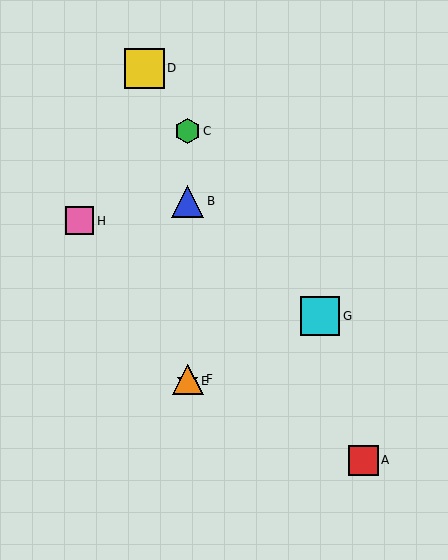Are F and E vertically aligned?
Yes, both are at x≈188.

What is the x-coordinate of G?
Object G is at x≈320.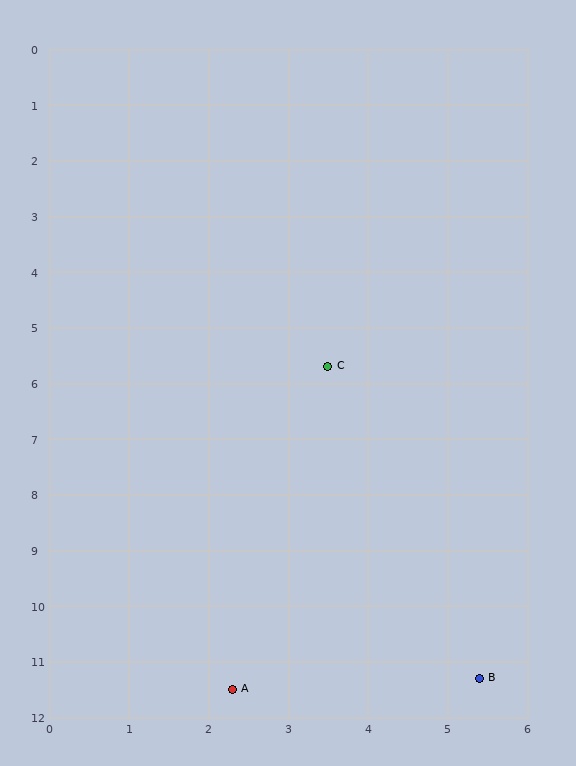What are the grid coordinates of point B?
Point B is at approximately (5.4, 11.3).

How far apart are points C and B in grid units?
Points C and B are about 5.9 grid units apart.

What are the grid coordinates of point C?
Point C is at approximately (3.5, 5.7).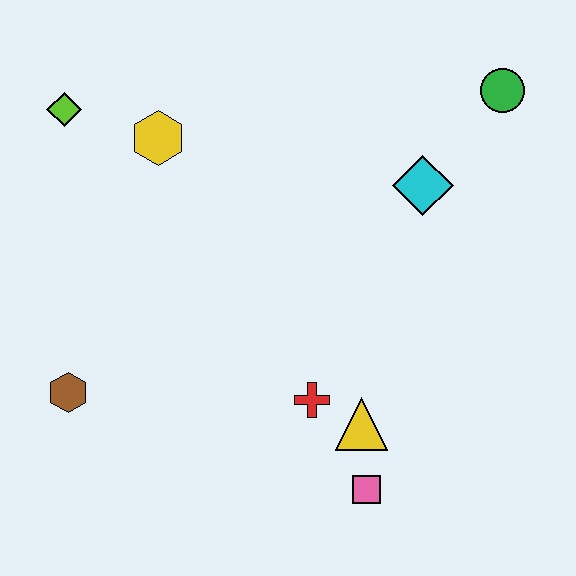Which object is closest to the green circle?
The cyan diamond is closest to the green circle.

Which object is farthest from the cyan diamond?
The brown hexagon is farthest from the cyan diamond.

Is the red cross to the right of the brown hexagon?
Yes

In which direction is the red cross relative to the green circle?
The red cross is below the green circle.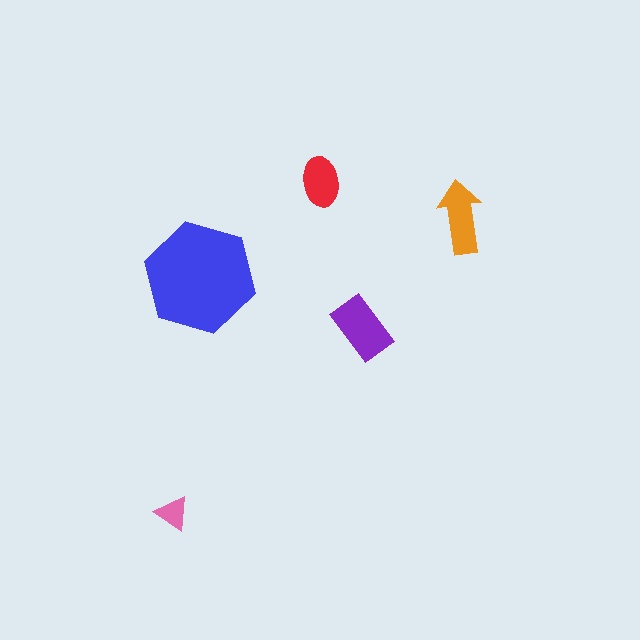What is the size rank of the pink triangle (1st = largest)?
5th.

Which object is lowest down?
The pink triangle is bottommost.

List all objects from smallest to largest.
The pink triangle, the red ellipse, the orange arrow, the purple rectangle, the blue hexagon.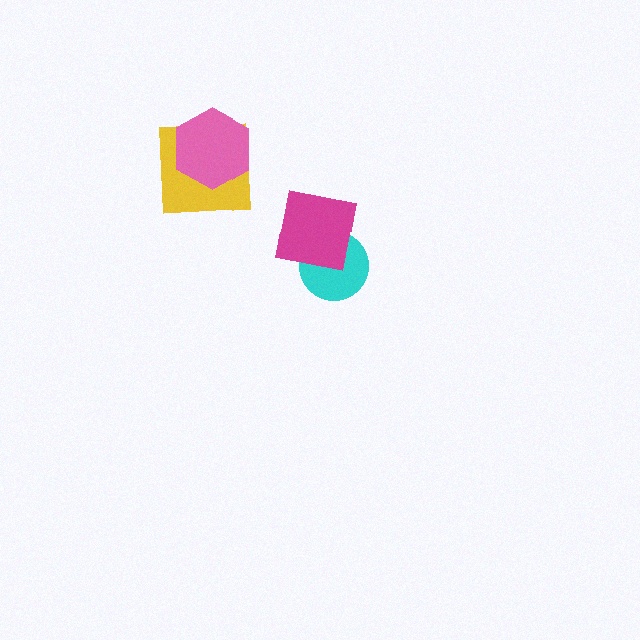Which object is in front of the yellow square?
The pink hexagon is in front of the yellow square.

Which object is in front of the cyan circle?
The magenta square is in front of the cyan circle.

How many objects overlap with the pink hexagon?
1 object overlaps with the pink hexagon.